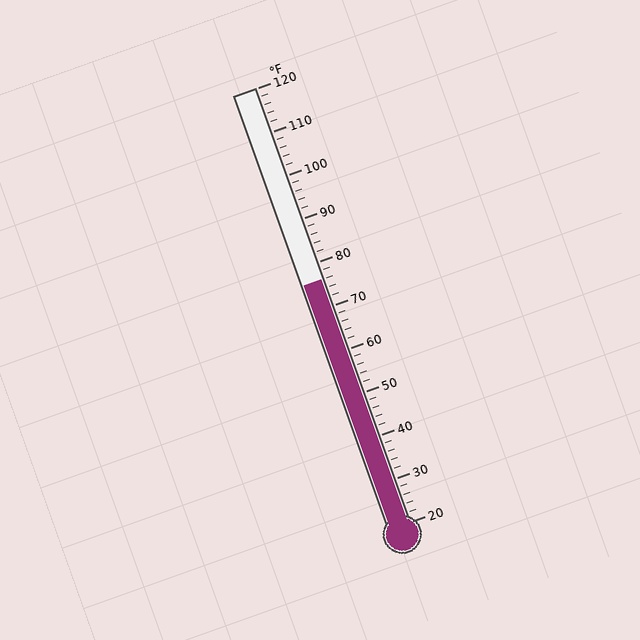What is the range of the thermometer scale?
The thermometer scale ranges from 20°F to 120°F.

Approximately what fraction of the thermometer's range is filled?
The thermometer is filled to approximately 55% of its range.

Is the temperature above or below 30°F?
The temperature is above 30°F.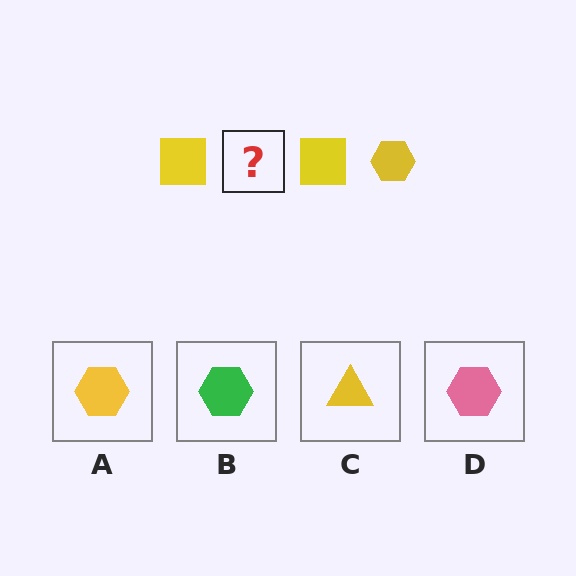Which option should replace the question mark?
Option A.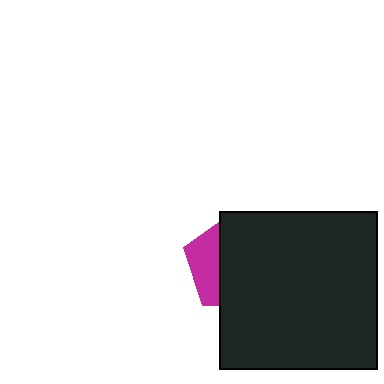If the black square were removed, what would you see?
You would see the complete magenta pentagon.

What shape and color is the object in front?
The object in front is a black square.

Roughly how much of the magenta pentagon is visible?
A small part of it is visible (roughly 32%).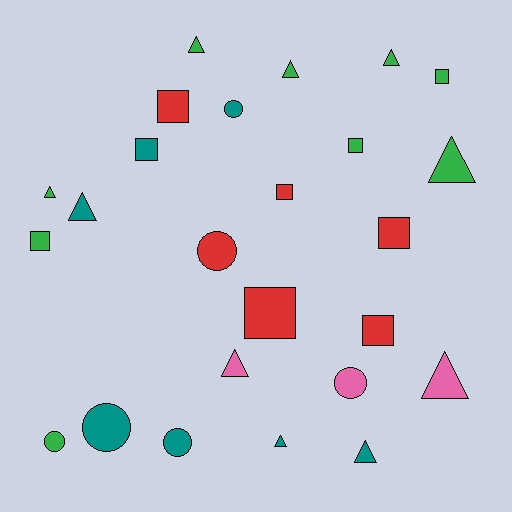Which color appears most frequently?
Green, with 9 objects.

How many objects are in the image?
There are 25 objects.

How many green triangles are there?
There are 5 green triangles.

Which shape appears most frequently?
Triangle, with 10 objects.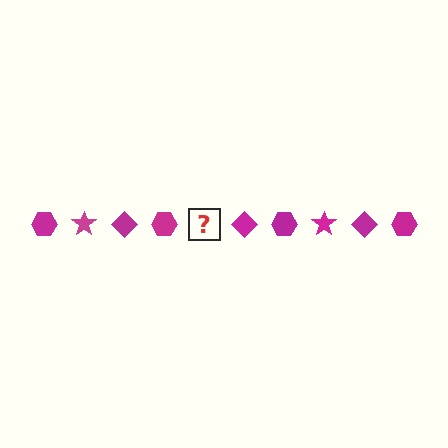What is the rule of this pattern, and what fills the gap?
The rule is that the pattern cycles through hexagon, star, diamond shapes in magenta. The gap should be filled with a magenta star.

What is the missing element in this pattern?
The missing element is a magenta star.